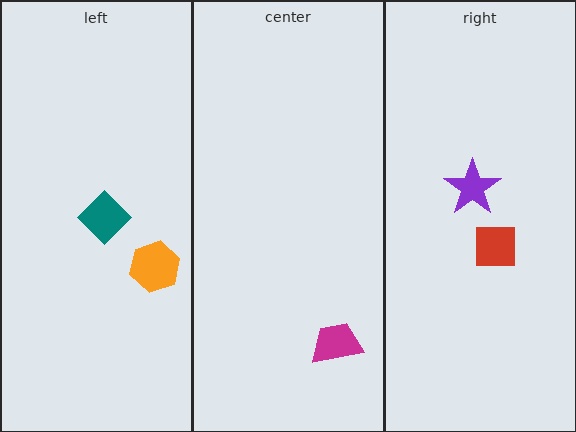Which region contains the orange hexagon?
The left region.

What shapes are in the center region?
The magenta trapezoid.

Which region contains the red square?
The right region.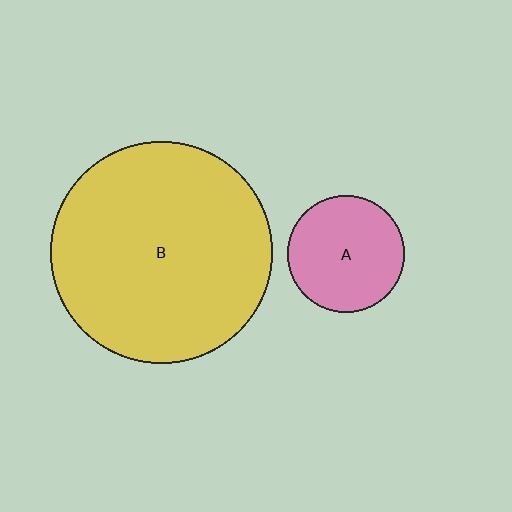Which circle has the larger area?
Circle B (yellow).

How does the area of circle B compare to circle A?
Approximately 3.6 times.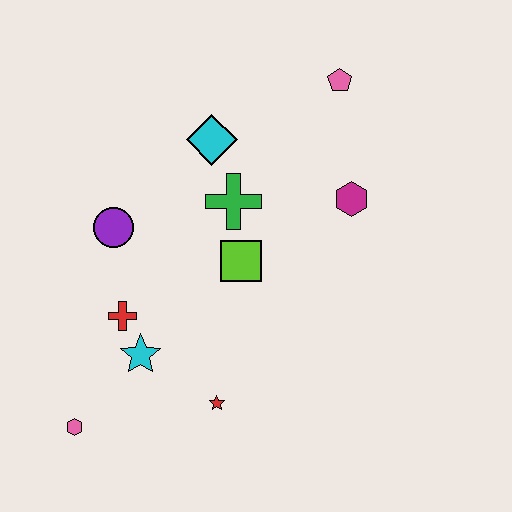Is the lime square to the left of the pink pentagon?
Yes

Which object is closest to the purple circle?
The red cross is closest to the purple circle.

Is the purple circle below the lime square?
No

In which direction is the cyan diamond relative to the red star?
The cyan diamond is above the red star.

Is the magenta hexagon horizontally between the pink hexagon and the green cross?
No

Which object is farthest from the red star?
The pink pentagon is farthest from the red star.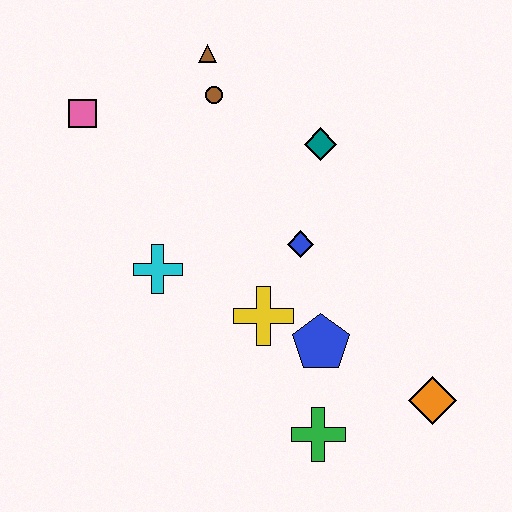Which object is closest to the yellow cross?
The blue pentagon is closest to the yellow cross.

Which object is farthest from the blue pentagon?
The pink square is farthest from the blue pentagon.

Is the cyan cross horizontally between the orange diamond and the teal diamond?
No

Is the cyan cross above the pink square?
No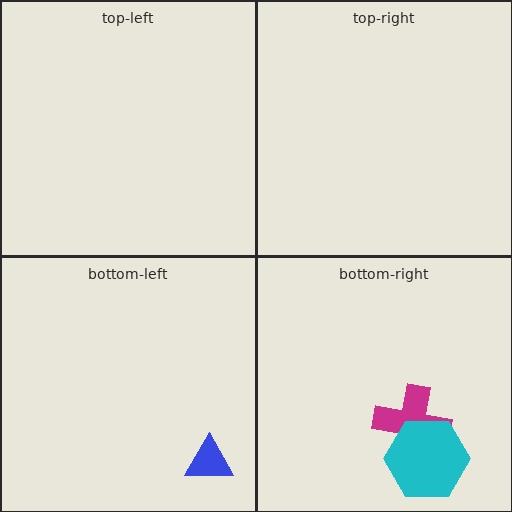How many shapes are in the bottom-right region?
2.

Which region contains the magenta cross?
The bottom-right region.